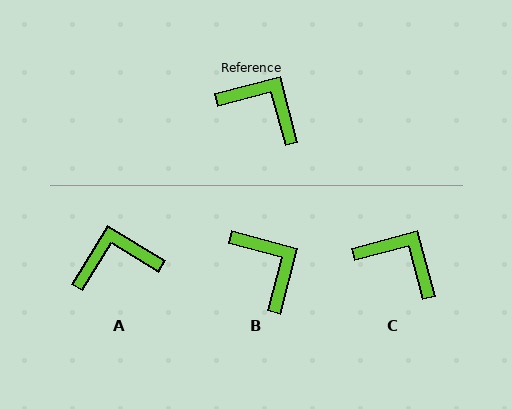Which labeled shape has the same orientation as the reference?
C.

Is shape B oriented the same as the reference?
No, it is off by about 30 degrees.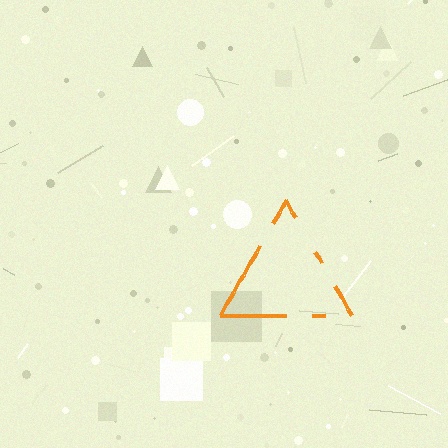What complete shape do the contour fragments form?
The contour fragments form a triangle.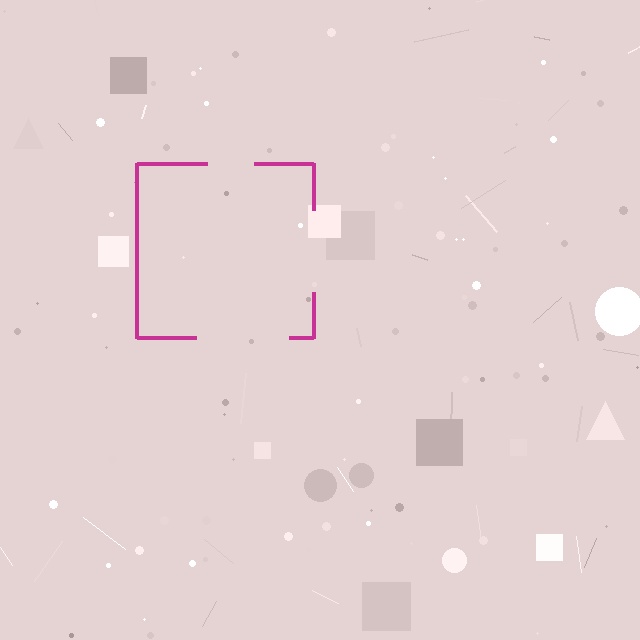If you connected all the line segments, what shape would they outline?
They would outline a square.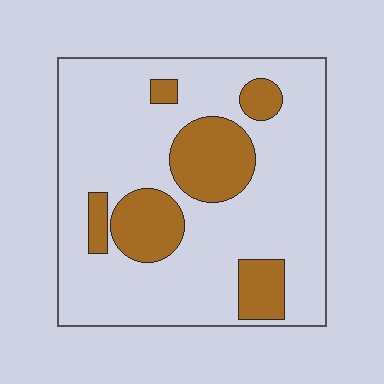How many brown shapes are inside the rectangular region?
6.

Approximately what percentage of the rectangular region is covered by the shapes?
Approximately 25%.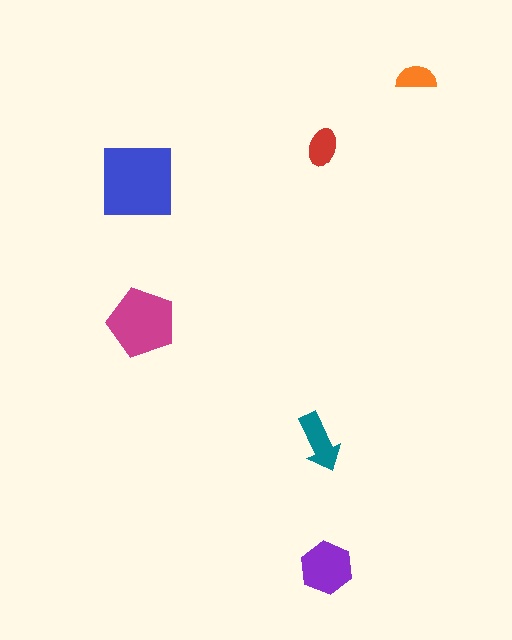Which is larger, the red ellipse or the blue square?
The blue square.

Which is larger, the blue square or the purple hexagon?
The blue square.